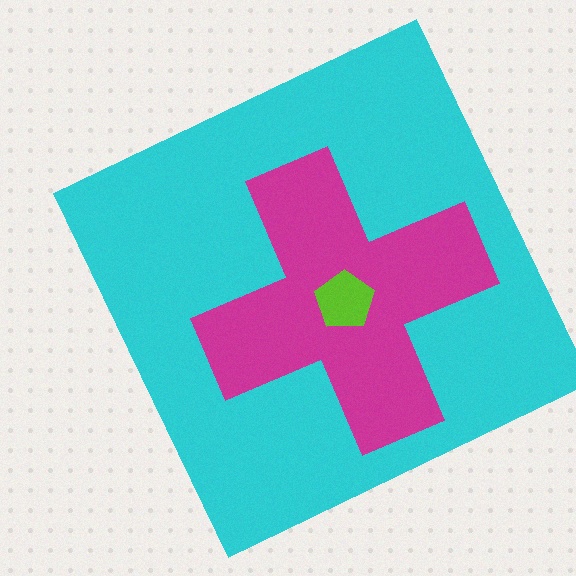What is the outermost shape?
The cyan square.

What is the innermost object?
The lime pentagon.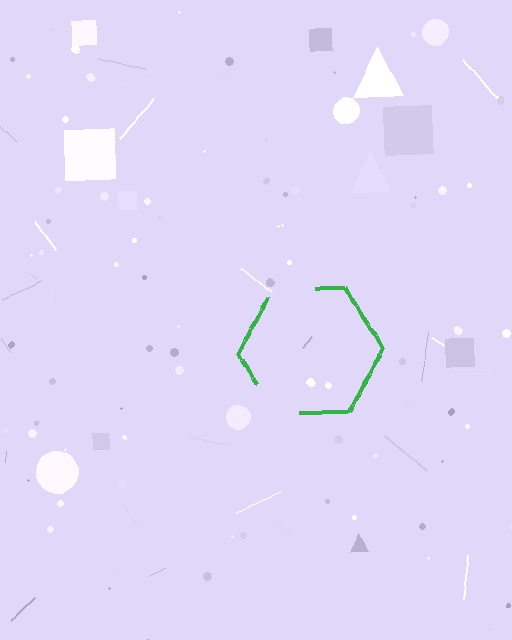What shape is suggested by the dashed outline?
The dashed outline suggests a hexagon.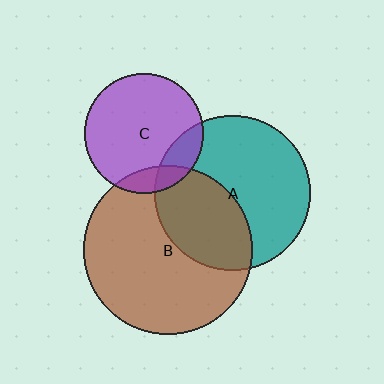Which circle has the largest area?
Circle B (brown).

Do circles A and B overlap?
Yes.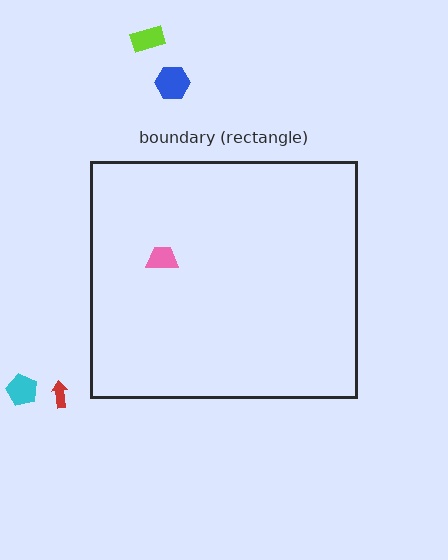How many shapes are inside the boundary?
1 inside, 4 outside.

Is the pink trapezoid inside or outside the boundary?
Inside.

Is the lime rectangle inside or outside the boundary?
Outside.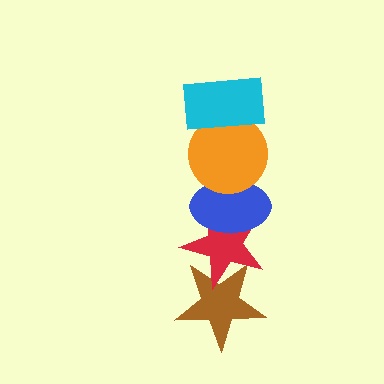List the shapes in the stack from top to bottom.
From top to bottom: the cyan rectangle, the orange circle, the blue ellipse, the red star, the brown star.